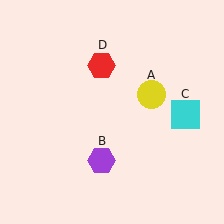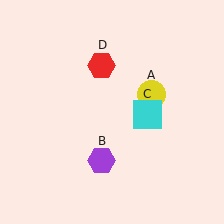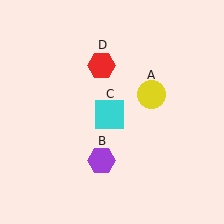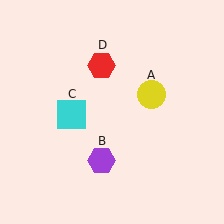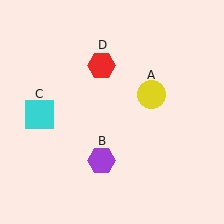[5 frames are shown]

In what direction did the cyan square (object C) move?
The cyan square (object C) moved left.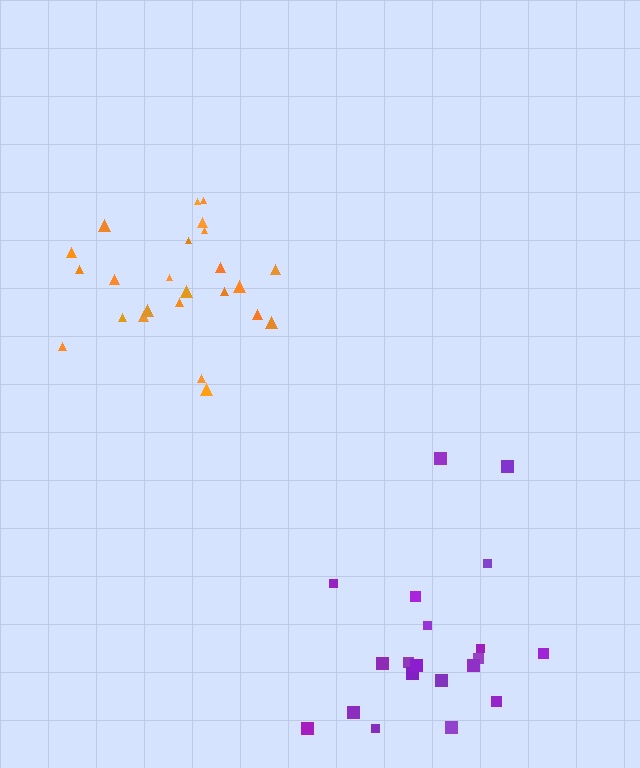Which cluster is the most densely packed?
Orange.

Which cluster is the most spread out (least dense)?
Purple.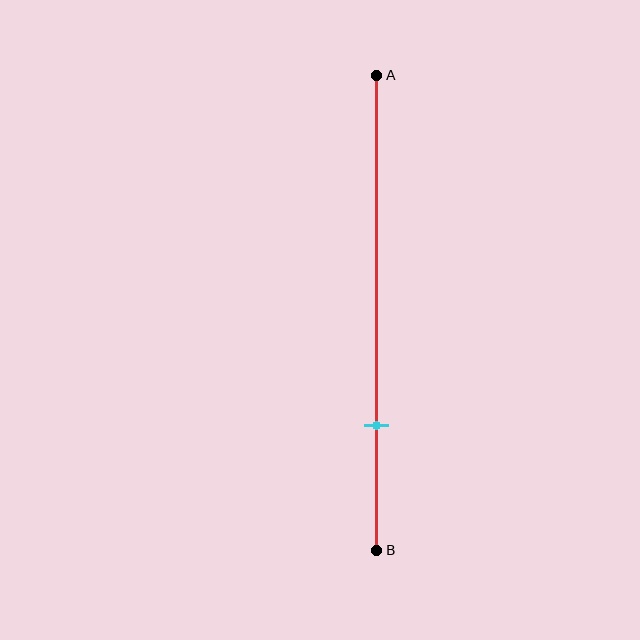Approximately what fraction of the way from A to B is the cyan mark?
The cyan mark is approximately 75% of the way from A to B.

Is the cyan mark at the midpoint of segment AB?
No, the mark is at about 75% from A, not at the 50% midpoint.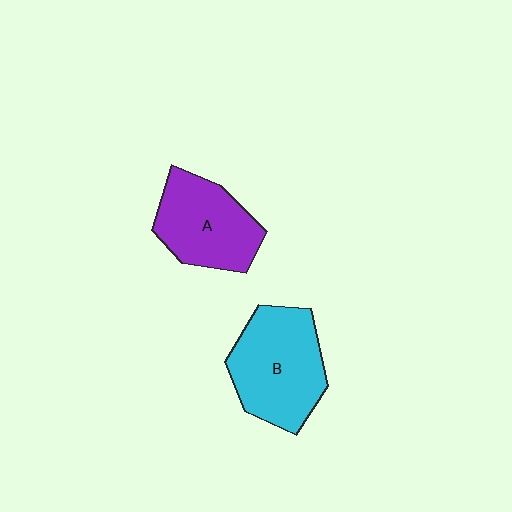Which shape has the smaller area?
Shape A (purple).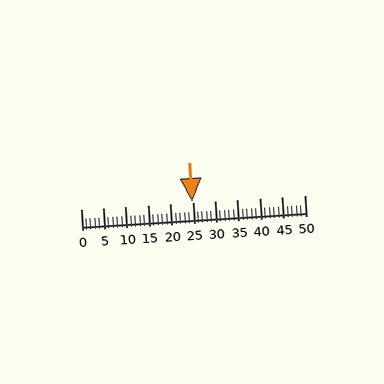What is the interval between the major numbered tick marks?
The major tick marks are spaced 5 units apart.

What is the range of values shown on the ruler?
The ruler shows values from 0 to 50.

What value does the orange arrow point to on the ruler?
The orange arrow points to approximately 25.